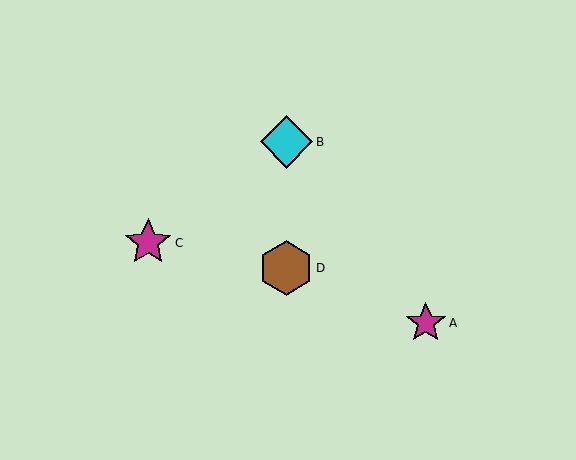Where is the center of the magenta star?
The center of the magenta star is at (148, 243).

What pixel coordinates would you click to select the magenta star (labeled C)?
Click at (148, 243) to select the magenta star C.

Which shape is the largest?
The brown hexagon (labeled D) is the largest.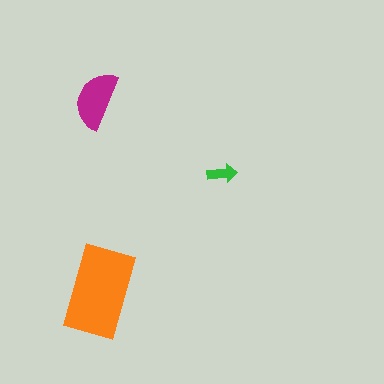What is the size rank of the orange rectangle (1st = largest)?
1st.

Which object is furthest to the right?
The green arrow is rightmost.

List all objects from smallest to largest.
The green arrow, the magenta semicircle, the orange rectangle.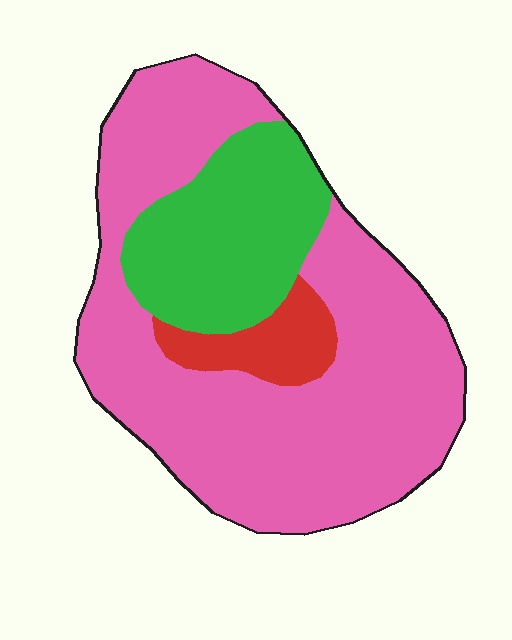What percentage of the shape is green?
Green covers 24% of the shape.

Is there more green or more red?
Green.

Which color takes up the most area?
Pink, at roughly 70%.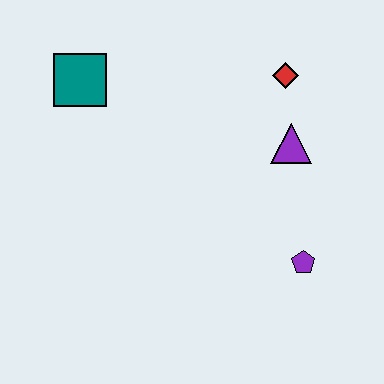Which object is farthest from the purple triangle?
The teal square is farthest from the purple triangle.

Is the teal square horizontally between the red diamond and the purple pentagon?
No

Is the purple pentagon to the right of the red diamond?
Yes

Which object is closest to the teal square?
The red diamond is closest to the teal square.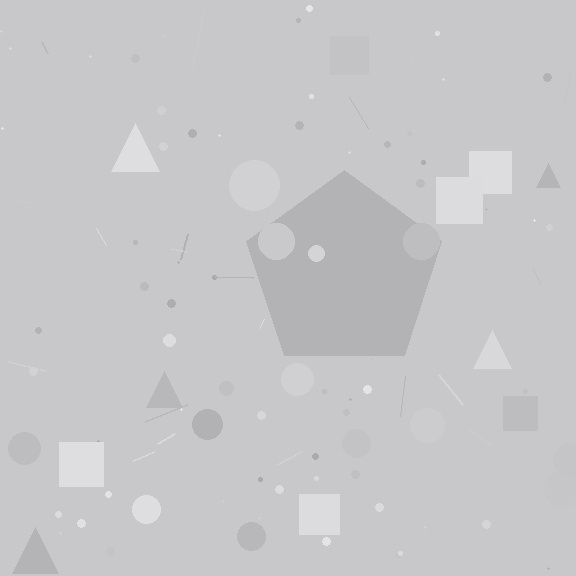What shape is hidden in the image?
A pentagon is hidden in the image.